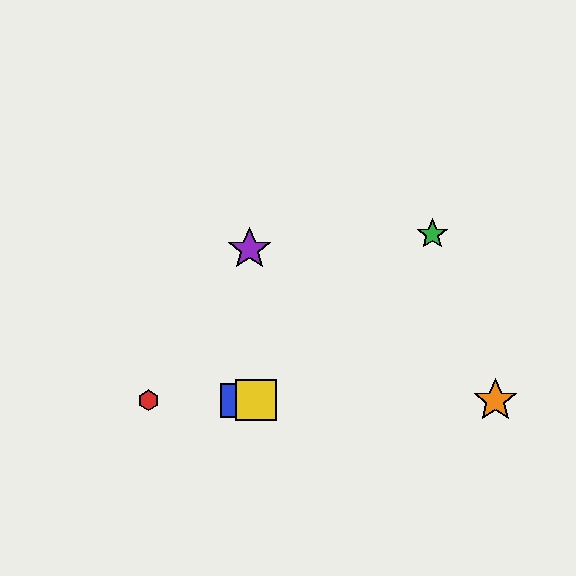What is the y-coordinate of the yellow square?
The yellow square is at y≈400.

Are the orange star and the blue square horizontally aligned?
Yes, both are at y≈400.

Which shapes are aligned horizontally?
The red hexagon, the blue square, the yellow square, the orange star are aligned horizontally.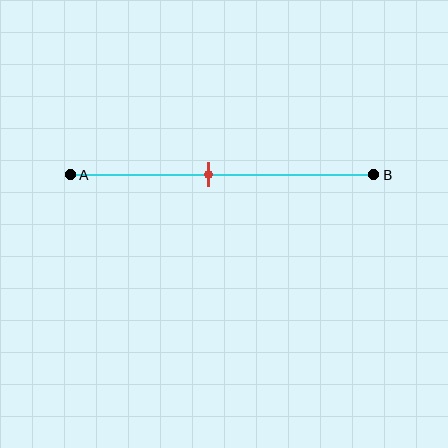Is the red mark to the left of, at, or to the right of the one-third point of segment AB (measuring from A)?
The red mark is to the right of the one-third point of segment AB.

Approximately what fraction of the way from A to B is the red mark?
The red mark is approximately 45% of the way from A to B.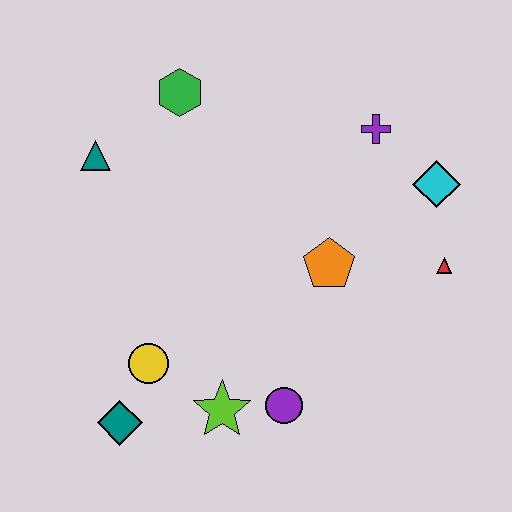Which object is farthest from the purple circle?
The green hexagon is farthest from the purple circle.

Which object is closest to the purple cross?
The cyan diamond is closest to the purple cross.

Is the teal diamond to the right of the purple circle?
No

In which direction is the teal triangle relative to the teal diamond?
The teal triangle is above the teal diamond.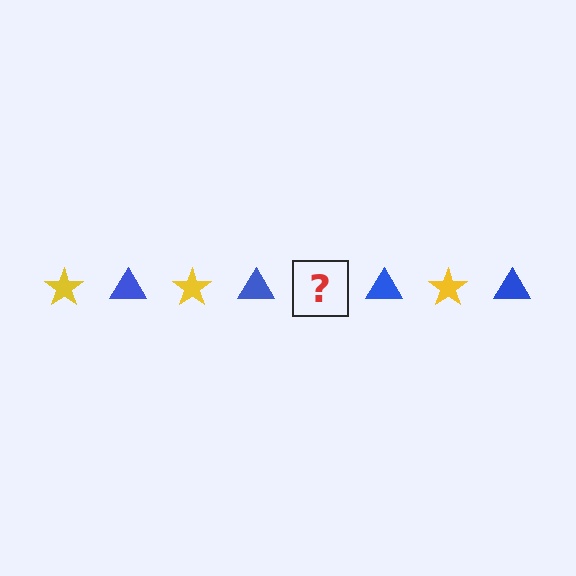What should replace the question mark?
The question mark should be replaced with a yellow star.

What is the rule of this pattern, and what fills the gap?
The rule is that the pattern alternates between yellow star and blue triangle. The gap should be filled with a yellow star.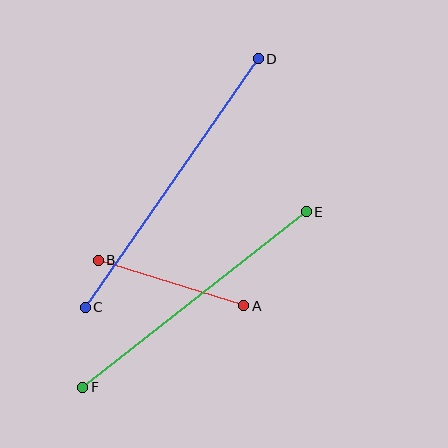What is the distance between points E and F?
The distance is approximately 284 pixels.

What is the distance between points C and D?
The distance is approximately 303 pixels.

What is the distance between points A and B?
The distance is approximately 153 pixels.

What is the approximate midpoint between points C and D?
The midpoint is at approximately (172, 183) pixels.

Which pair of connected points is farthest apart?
Points C and D are farthest apart.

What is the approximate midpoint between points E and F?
The midpoint is at approximately (194, 299) pixels.